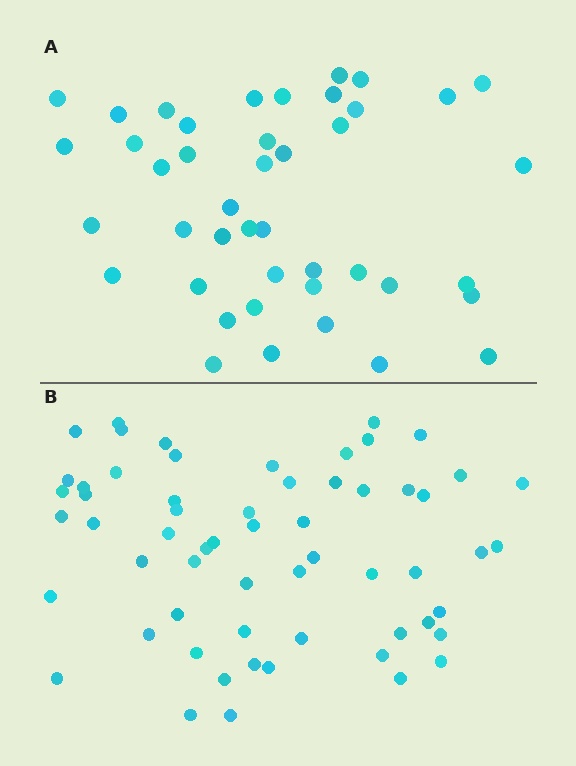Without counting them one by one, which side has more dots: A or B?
Region B (the bottom region) has more dots.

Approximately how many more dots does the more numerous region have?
Region B has approximately 15 more dots than region A.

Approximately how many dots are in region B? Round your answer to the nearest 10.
About 60 dots.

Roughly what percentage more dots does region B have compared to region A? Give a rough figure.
About 40% more.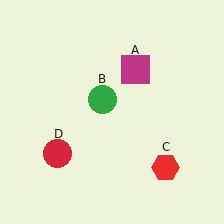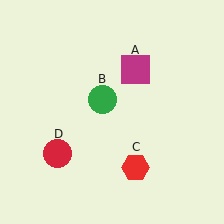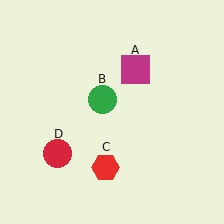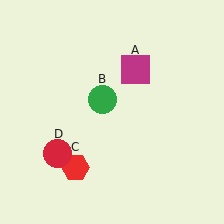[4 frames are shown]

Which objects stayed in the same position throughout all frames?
Magenta square (object A) and green circle (object B) and red circle (object D) remained stationary.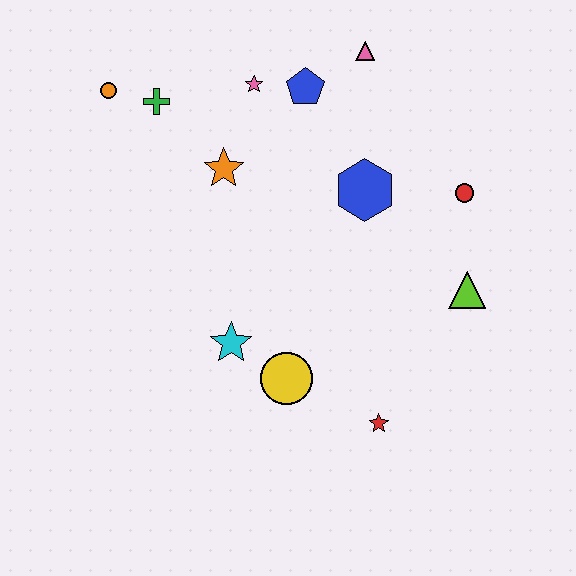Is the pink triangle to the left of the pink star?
No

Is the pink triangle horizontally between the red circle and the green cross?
Yes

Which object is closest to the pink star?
The blue pentagon is closest to the pink star.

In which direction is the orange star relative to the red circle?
The orange star is to the left of the red circle.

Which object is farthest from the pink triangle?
The red star is farthest from the pink triangle.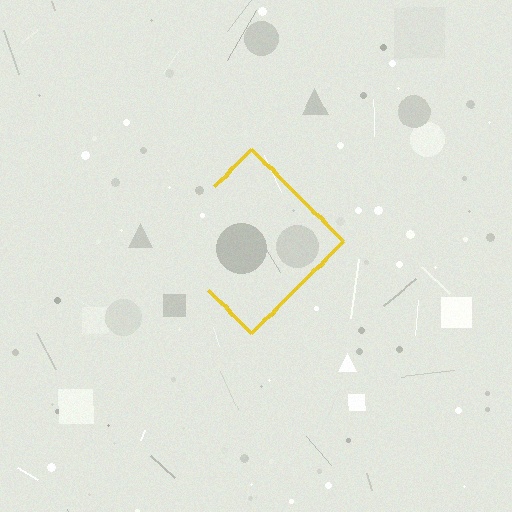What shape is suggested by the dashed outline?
The dashed outline suggests a diamond.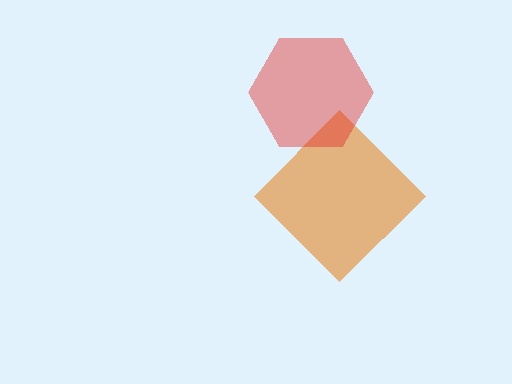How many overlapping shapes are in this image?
There are 2 overlapping shapes in the image.